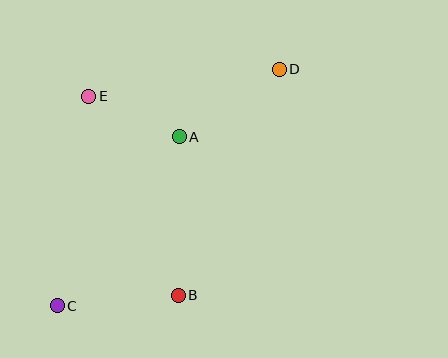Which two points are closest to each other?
Points A and E are closest to each other.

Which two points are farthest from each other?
Points C and D are farthest from each other.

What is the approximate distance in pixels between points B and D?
The distance between B and D is approximately 247 pixels.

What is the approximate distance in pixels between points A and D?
The distance between A and D is approximately 120 pixels.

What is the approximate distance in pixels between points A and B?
The distance between A and B is approximately 159 pixels.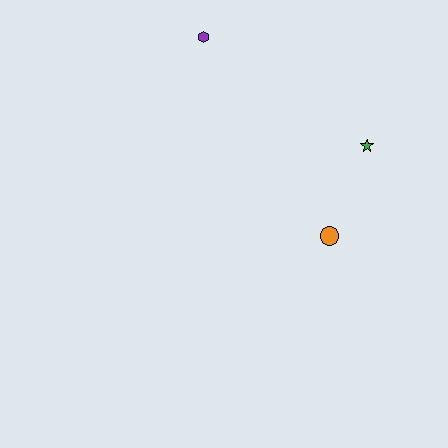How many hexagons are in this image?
There is 1 hexagon.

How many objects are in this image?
There are 3 objects.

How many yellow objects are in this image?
There are no yellow objects.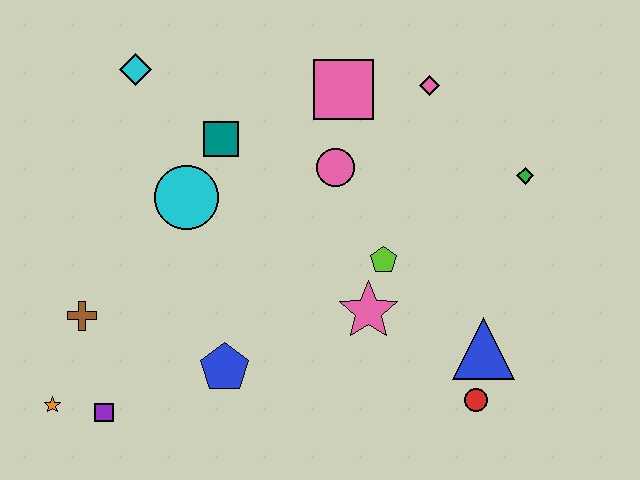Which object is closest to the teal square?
The cyan circle is closest to the teal square.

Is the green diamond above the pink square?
No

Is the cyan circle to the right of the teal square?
No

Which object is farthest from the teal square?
The red circle is farthest from the teal square.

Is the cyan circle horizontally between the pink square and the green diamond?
No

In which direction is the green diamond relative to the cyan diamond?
The green diamond is to the right of the cyan diamond.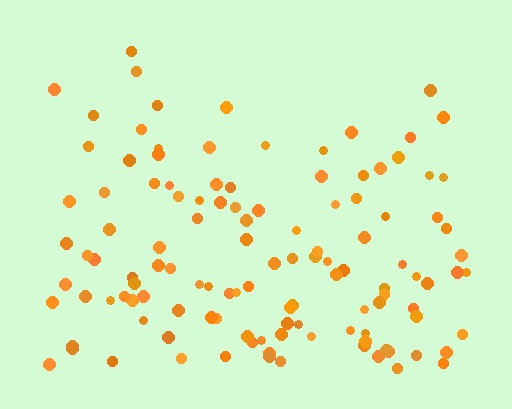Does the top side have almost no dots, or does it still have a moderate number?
Still a moderate number, just noticeably fewer than the bottom.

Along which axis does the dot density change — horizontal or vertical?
Vertical.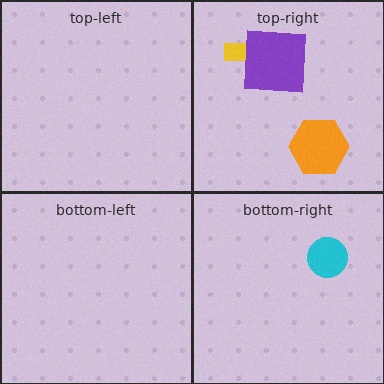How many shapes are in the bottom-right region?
1.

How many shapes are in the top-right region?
3.